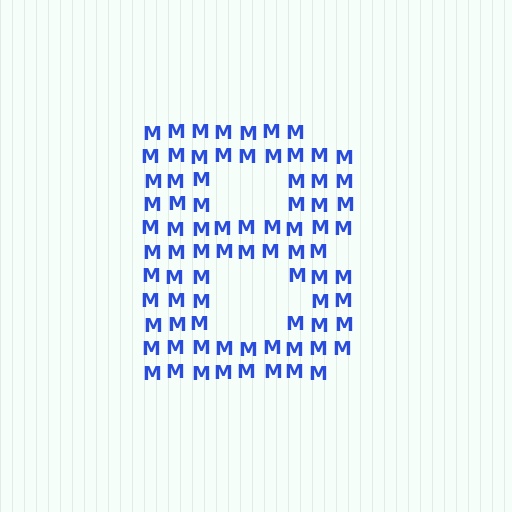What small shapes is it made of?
It is made of small letter M's.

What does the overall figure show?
The overall figure shows the letter B.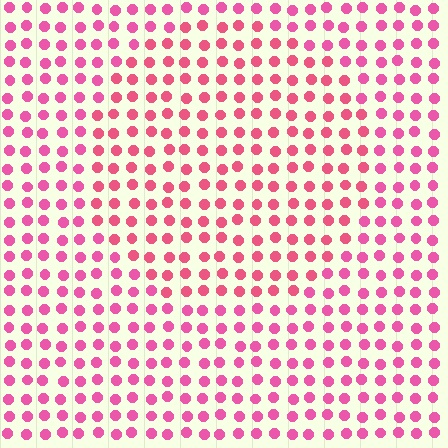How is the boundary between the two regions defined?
The boundary is defined purely by a slight shift in hue (about 17 degrees). Spacing, size, and orientation are identical on both sides.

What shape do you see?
I see a circle.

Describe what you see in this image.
The image is filled with small pink elements in a uniform arrangement. A circle-shaped region is visible where the elements are tinted to a slightly different hue, forming a subtle color boundary.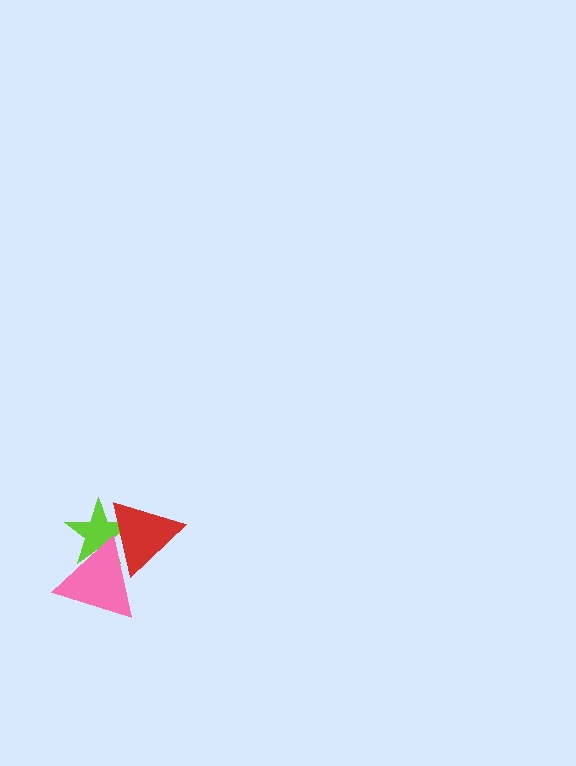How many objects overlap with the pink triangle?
2 objects overlap with the pink triangle.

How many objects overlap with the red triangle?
2 objects overlap with the red triangle.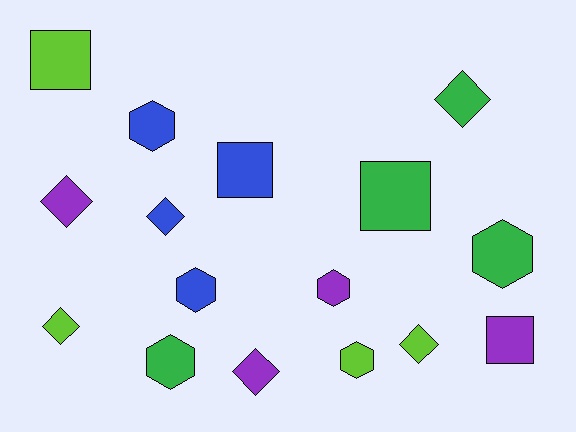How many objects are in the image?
There are 16 objects.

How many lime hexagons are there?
There is 1 lime hexagon.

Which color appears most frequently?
Green, with 4 objects.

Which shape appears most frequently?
Hexagon, with 6 objects.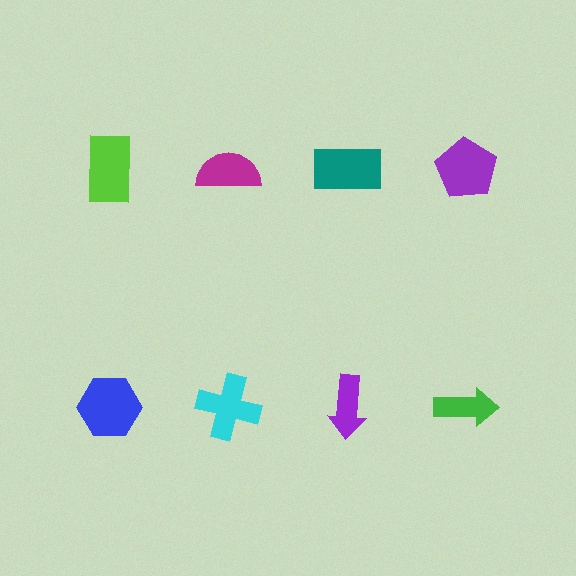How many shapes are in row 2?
4 shapes.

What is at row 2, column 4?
A green arrow.